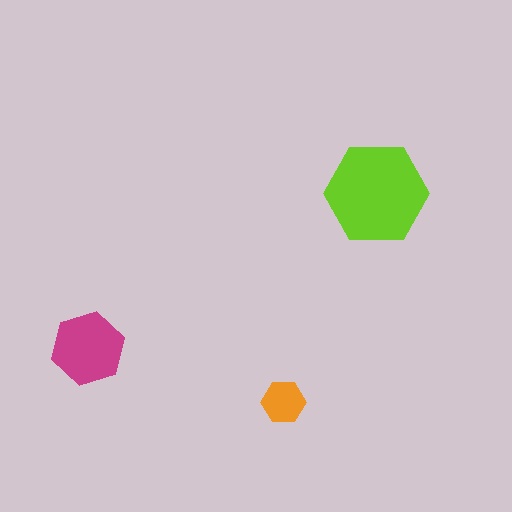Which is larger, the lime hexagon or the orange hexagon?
The lime one.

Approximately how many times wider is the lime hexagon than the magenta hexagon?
About 1.5 times wider.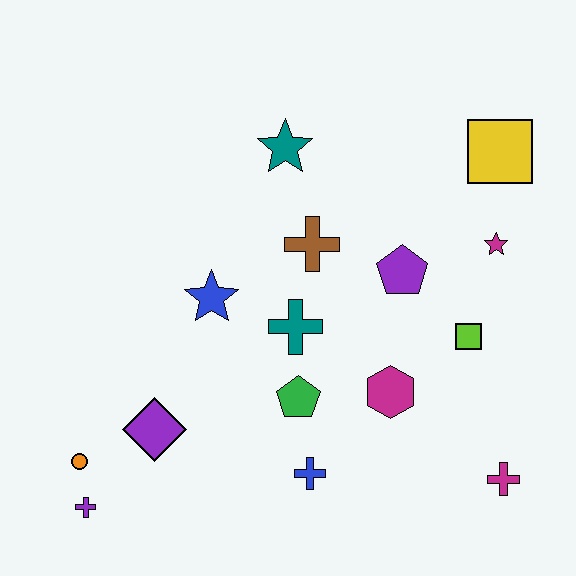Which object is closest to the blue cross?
The green pentagon is closest to the blue cross.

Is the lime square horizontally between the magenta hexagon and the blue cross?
No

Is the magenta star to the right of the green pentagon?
Yes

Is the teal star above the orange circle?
Yes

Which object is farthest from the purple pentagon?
The purple cross is farthest from the purple pentagon.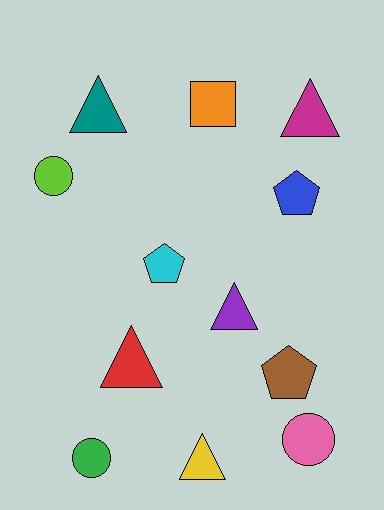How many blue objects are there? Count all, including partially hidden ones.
There is 1 blue object.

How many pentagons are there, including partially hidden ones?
There are 3 pentagons.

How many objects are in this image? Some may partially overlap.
There are 12 objects.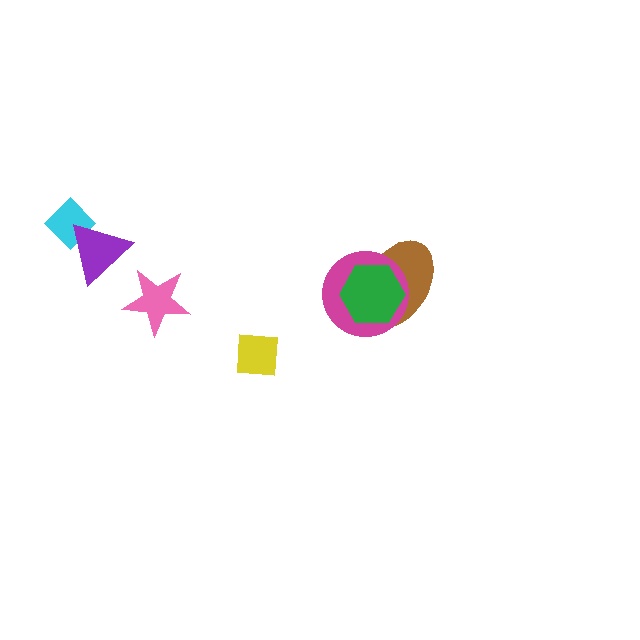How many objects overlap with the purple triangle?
1 object overlaps with the purple triangle.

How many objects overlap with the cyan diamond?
1 object overlaps with the cyan diamond.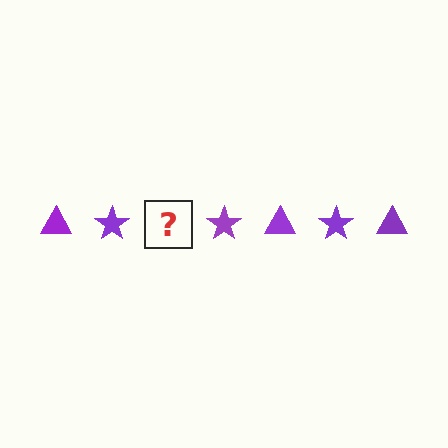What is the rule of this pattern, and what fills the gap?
The rule is that the pattern cycles through triangle, star shapes in purple. The gap should be filled with a purple triangle.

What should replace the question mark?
The question mark should be replaced with a purple triangle.